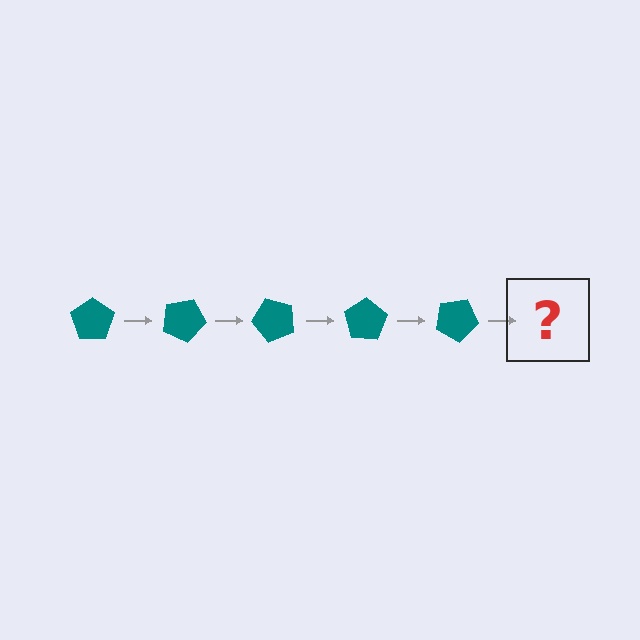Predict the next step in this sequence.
The next step is a teal pentagon rotated 125 degrees.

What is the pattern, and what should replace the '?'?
The pattern is that the pentagon rotates 25 degrees each step. The '?' should be a teal pentagon rotated 125 degrees.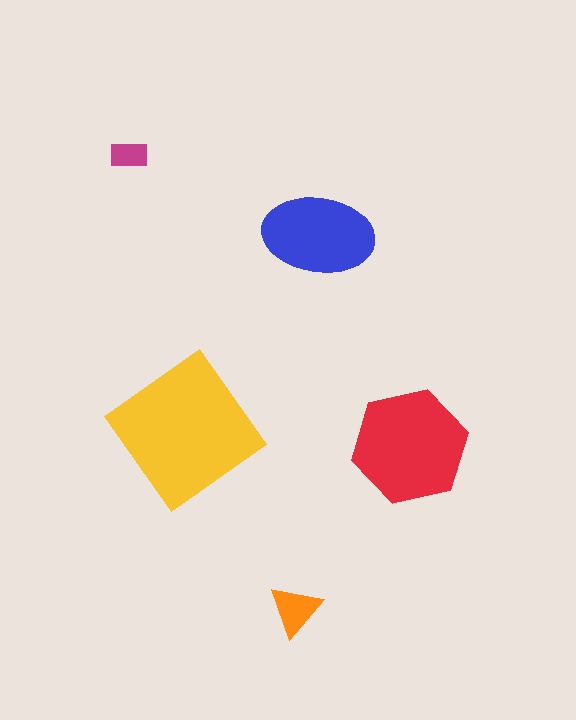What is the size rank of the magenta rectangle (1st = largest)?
5th.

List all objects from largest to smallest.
The yellow diamond, the red hexagon, the blue ellipse, the orange triangle, the magenta rectangle.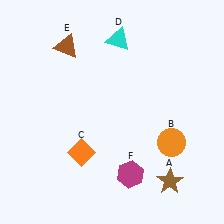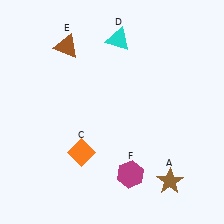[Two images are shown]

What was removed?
The orange circle (B) was removed in Image 2.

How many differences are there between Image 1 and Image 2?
There is 1 difference between the two images.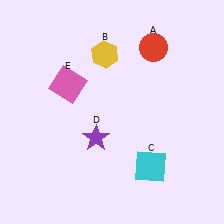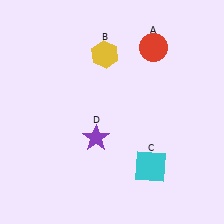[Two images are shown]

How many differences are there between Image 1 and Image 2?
There is 1 difference between the two images.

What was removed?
The pink square (E) was removed in Image 2.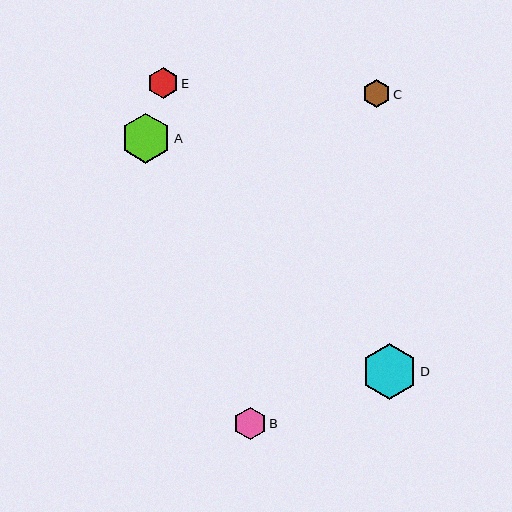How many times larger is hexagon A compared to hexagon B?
Hexagon A is approximately 1.6 times the size of hexagon B.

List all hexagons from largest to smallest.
From largest to smallest: D, A, B, E, C.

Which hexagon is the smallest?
Hexagon C is the smallest with a size of approximately 28 pixels.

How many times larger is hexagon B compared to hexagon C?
Hexagon B is approximately 1.2 times the size of hexagon C.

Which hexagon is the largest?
Hexagon D is the largest with a size of approximately 55 pixels.